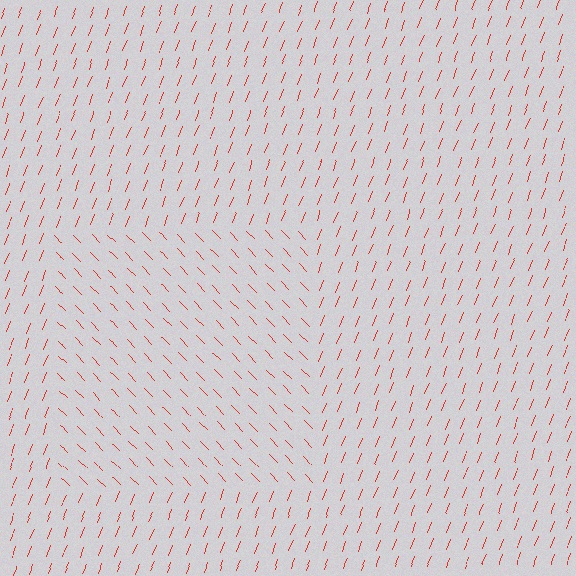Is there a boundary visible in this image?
Yes, there is a texture boundary formed by a change in line orientation.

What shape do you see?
I see a rectangle.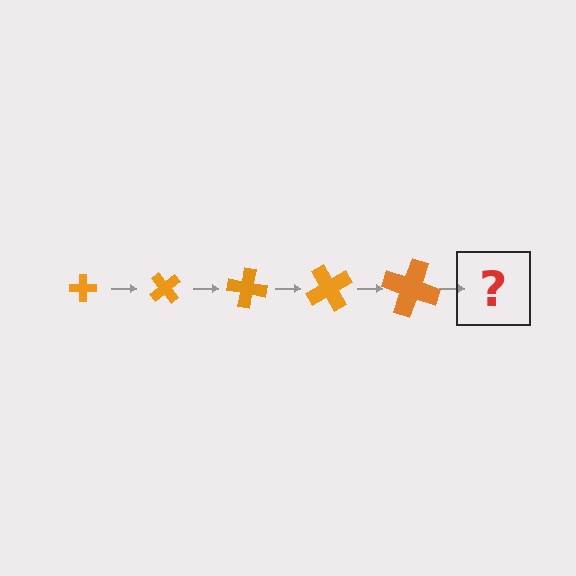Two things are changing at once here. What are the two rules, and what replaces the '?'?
The two rules are that the cross grows larger each step and it rotates 50 degrees each step. The '?' should be a cross, larger than the previous one and rotated 250 degrees from the start.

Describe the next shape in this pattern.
It should be a cross, larger than the previous one and rotated 250 degrees from the start.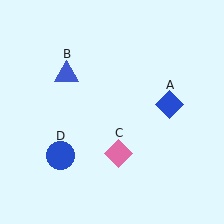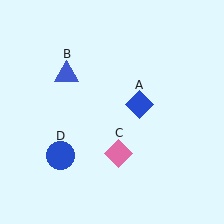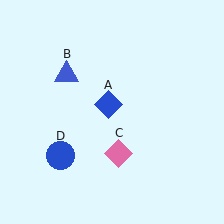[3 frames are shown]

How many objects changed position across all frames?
1 object changed position: blue diamond (object A).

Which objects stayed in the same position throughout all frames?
Blue triangle (object B) and pink diamond (object C) and blue circle (object D) remained stationary.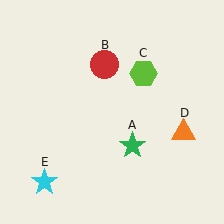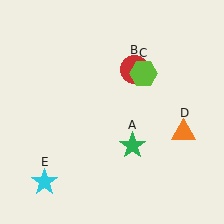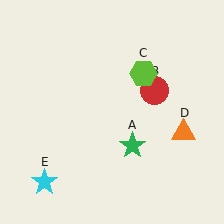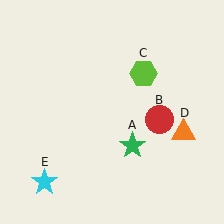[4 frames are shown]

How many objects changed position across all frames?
1 object changed position: red circle (object B).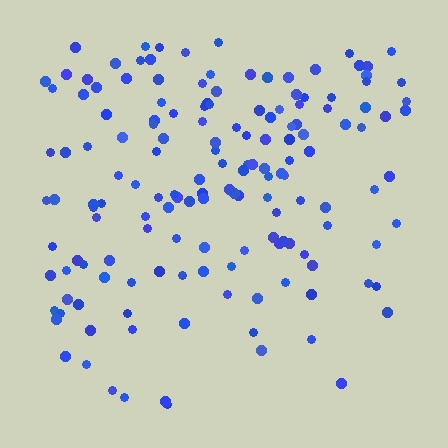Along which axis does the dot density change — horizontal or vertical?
Vertical.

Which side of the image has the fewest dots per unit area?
The bottom.